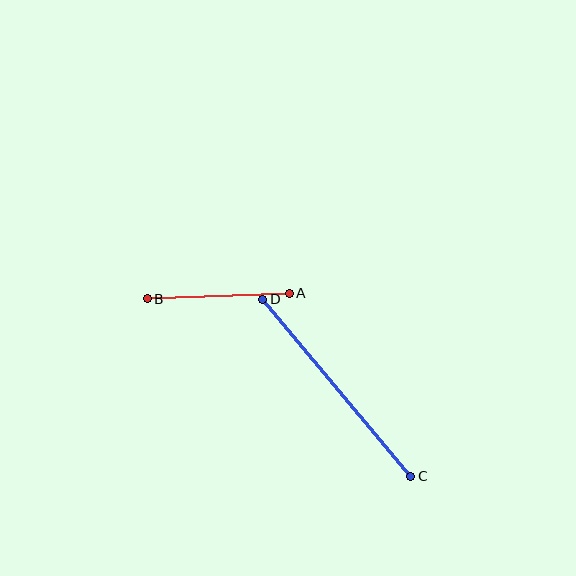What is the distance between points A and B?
The distance is approximately 142 pixels.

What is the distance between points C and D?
The distance is approximately 231 pixels.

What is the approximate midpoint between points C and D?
The midpoint is at approximately (337, 388) pixels.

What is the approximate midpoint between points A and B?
The midpoint is at approximately (218, 296) pixels.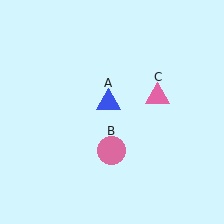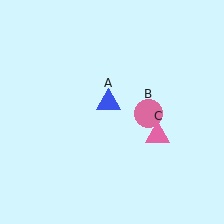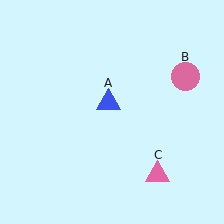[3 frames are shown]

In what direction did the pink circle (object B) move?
The pink circle (object B) moved up and to the right.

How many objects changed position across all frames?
2 objects changed position: pink circle (object B), pink triangle (object C).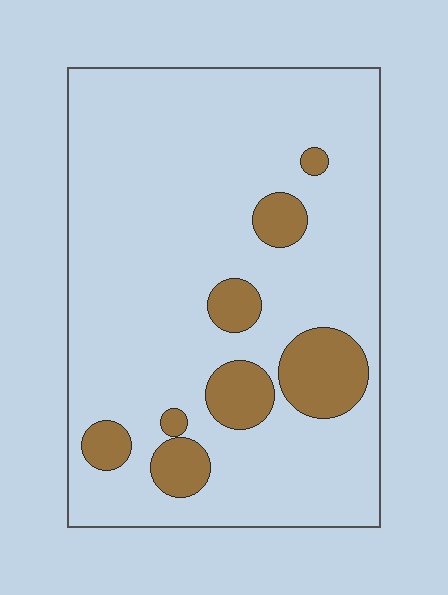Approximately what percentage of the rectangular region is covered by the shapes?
Approximately 15%.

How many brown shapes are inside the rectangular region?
8.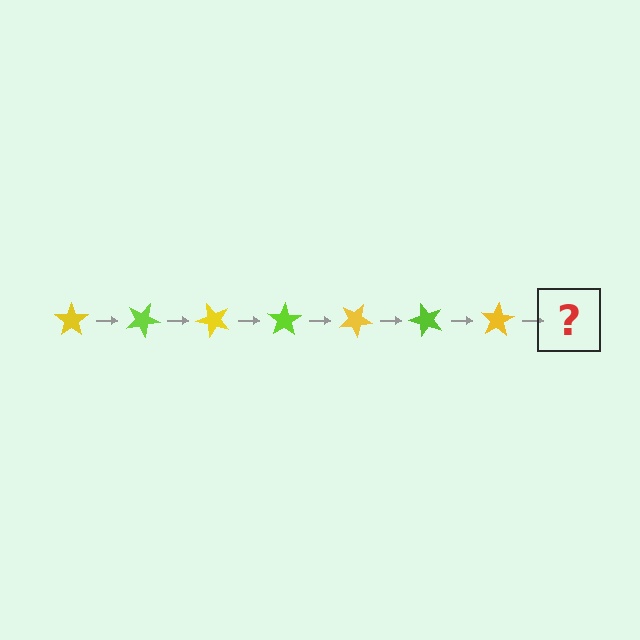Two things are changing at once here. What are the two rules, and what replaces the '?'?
The two rules are that it rotates 25 degrees each step and the color cycles through yellow and lime. The '?' should be a lime star, rotated 175 degrees from the start.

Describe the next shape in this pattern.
It should be a lime star, rotated 175 degrees from the start.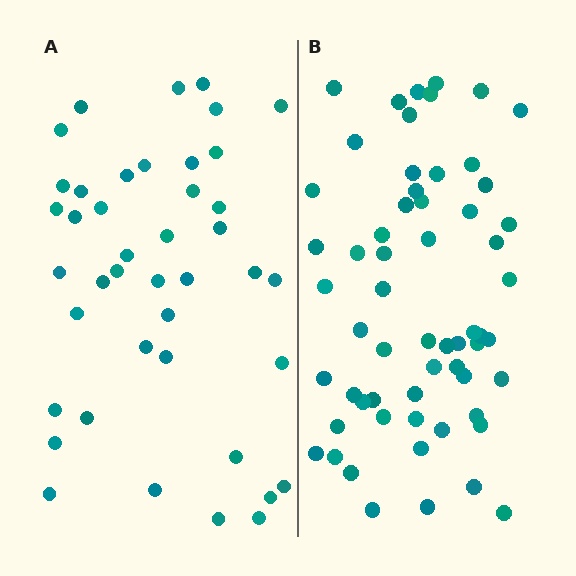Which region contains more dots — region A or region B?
Region B (the right region) has more dots.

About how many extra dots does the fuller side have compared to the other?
Region B has approximately 20 more dots than region A.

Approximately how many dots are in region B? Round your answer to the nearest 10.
About 60 dots.